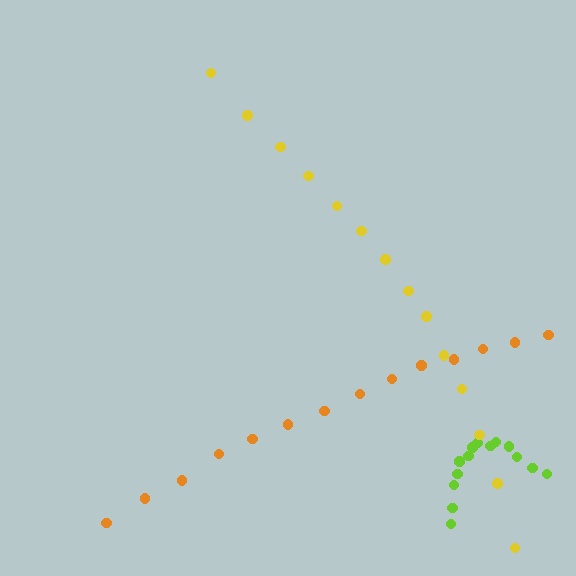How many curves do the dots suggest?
There are 3 distinct paths.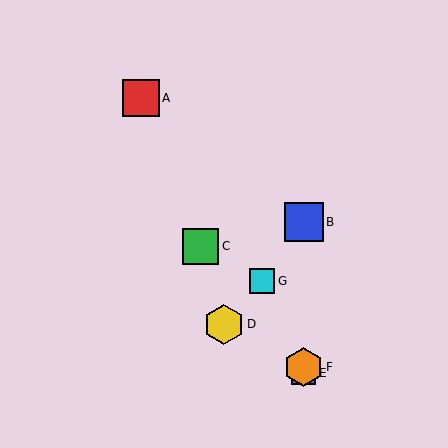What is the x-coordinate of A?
Object A is at x≈141.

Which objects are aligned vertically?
Objects B, E, F are aligned vertically.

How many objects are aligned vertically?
3 objects (B, E, F) are aligned vertically.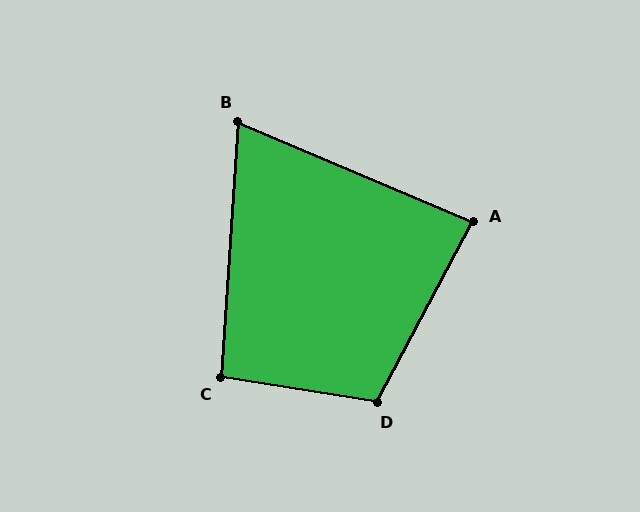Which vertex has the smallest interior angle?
B, at approximately 71 degrees.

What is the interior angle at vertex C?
Approximately 95 degrees (approximately right).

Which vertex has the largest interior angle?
D, at approximately 109 degrees.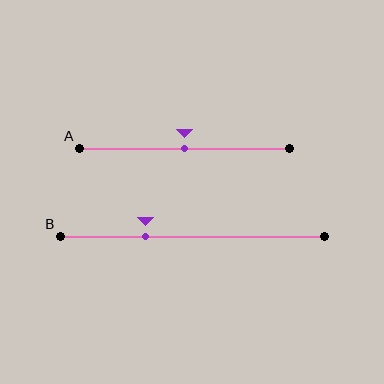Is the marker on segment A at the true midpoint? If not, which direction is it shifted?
Yes, the marker on segment A is at the true midpoint.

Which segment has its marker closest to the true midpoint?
Segment A has its marker closest to the true midpoint.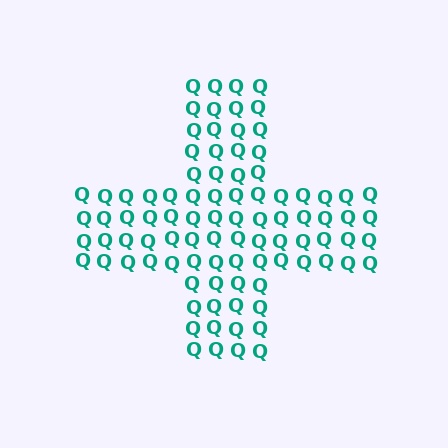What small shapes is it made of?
It is made of small letter Q's.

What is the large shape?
The large shape is a cross.